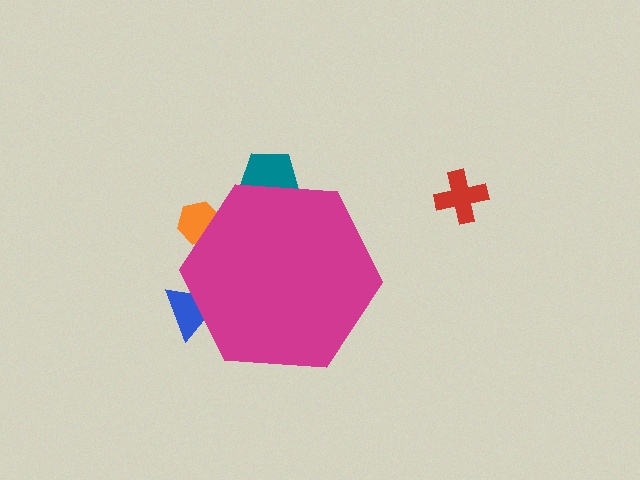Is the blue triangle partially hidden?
Yes, the blue triangle is partially hidden behind the magenta hexagon.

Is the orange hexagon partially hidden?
Yes, the orange hexagon is partially hidden behind the magenta hexagon.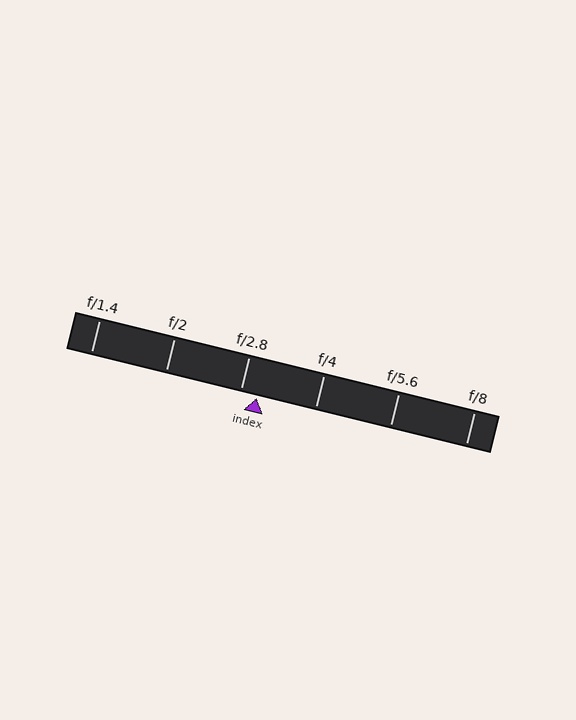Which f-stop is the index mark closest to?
The index mark is closest to f/2.8.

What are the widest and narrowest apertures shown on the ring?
The widest aperture shown is f/1.4 and the narrowest is f/8.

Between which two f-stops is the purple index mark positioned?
The index mark is between f/2.8 and f/4.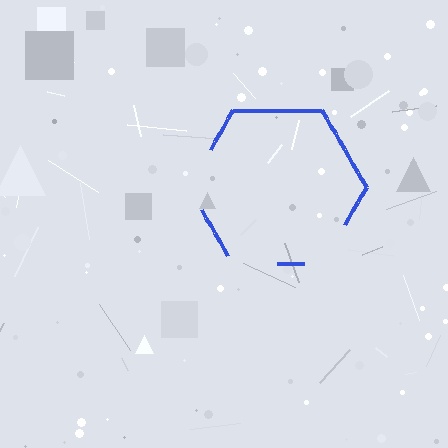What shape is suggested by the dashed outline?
The dashed outline suggests a hexagon.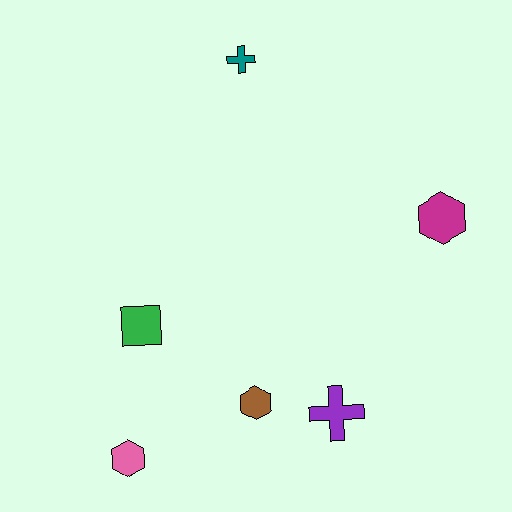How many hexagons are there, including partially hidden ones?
There are 3 hexagons.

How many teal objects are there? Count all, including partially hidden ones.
There is 1 teal object.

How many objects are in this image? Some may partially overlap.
There are 6 objects.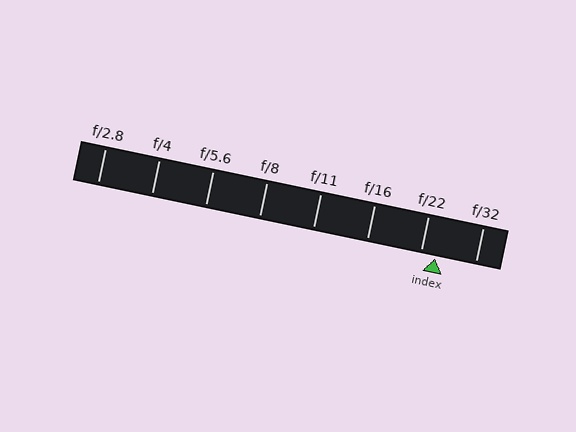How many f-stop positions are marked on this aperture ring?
There are 8 f-stop positions marked.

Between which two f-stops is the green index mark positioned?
The index mark is between f/22 and f/32.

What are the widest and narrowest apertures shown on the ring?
The widest aperture shown is f/2.8 and the narrowest is f/32.